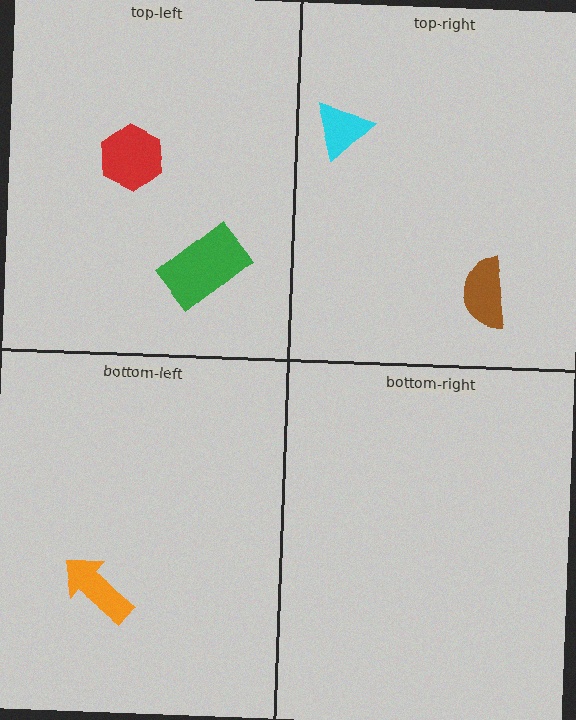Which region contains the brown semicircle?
The top-right region.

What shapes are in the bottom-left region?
The orange arrow.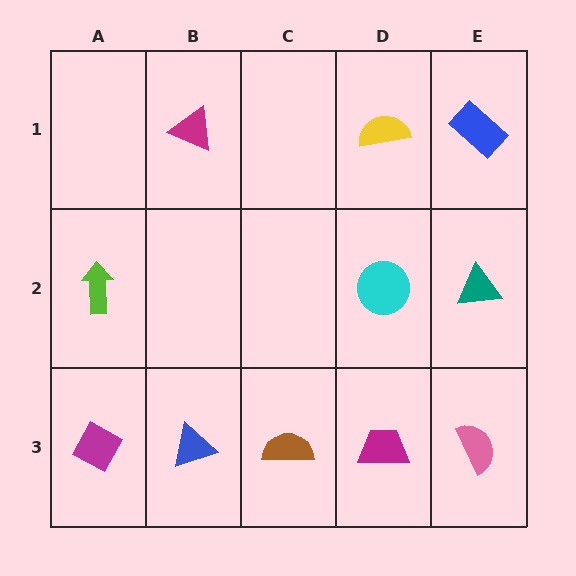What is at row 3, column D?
A magenta trapezoid.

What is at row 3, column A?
A magenta diamond.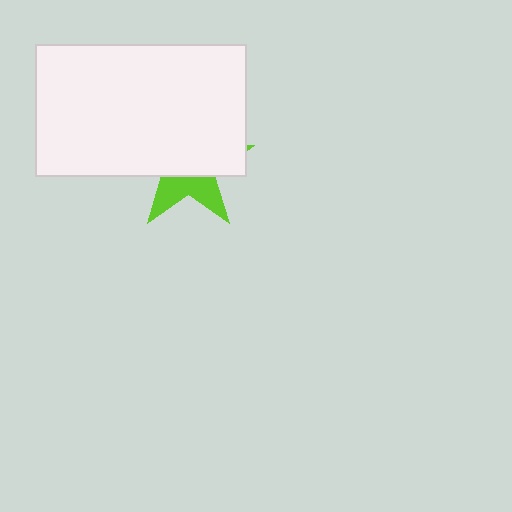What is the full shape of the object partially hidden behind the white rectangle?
The partially hidden object is a lime star.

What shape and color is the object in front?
The object in front is a white rectangle.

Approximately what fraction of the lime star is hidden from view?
Roughly 65% of the lime star is hidden behind the white rectangle.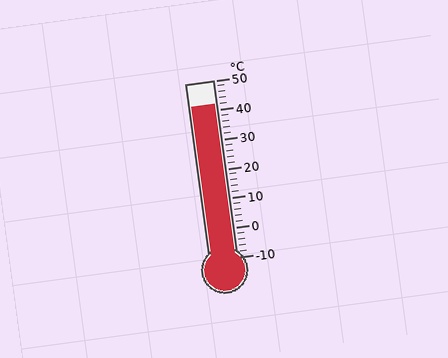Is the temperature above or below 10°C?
The temperature is above 10°C.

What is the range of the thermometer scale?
The thermometer scale ranges from -10°C to 50°C.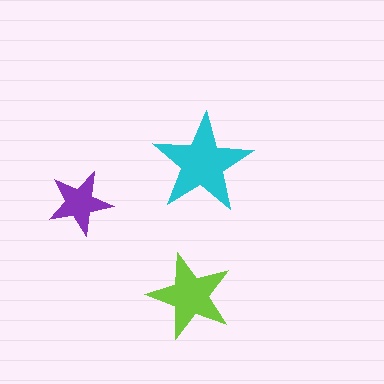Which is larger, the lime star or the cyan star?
The cyan one.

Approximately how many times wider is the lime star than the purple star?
About 1.5 times wider.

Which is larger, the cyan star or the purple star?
The cyan one.